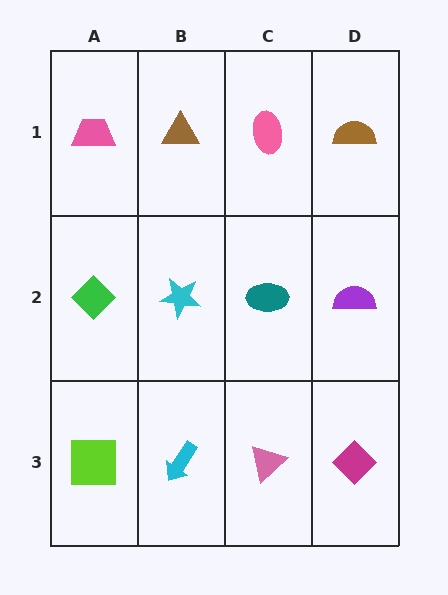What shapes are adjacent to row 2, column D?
A brown semicircle (row 1, column D), a magenta diamond (row 3, column D), a teal ellipse (row 2, column C).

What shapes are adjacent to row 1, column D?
A purple semicircle (row 2, column D), a pink ellipse (row 1, column C).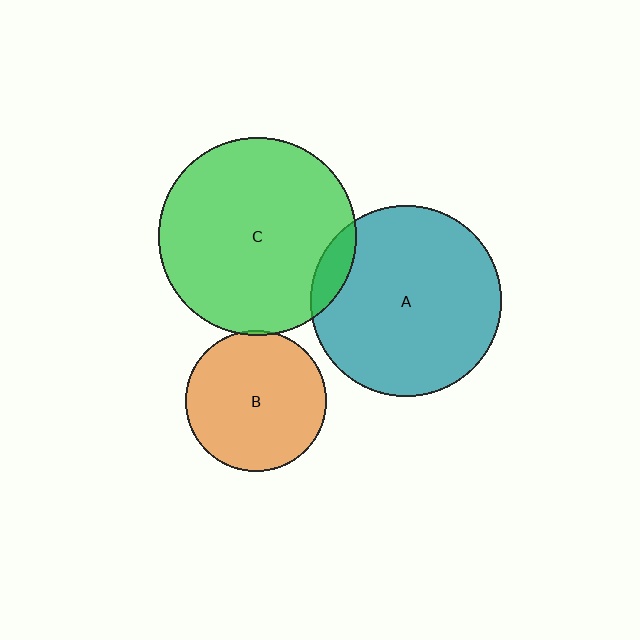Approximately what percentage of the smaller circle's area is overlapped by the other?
Approximately 5%.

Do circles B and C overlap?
Yes.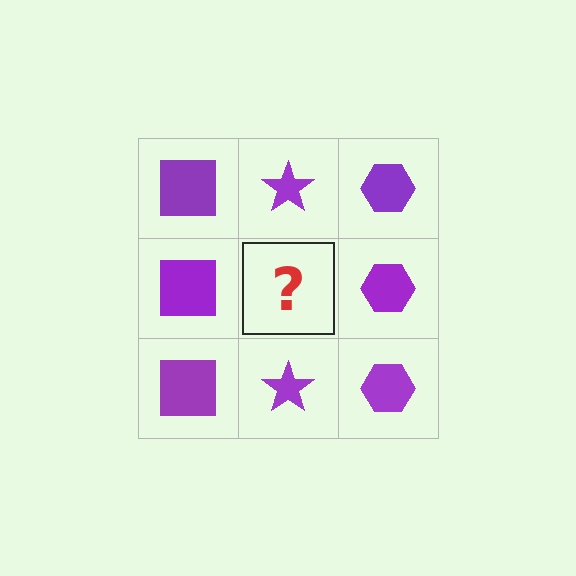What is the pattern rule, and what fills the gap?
The rule is that each column has a consistent shape. The gap should be filled with a purple star.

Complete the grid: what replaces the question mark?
The question mark should be replaced with a purple star.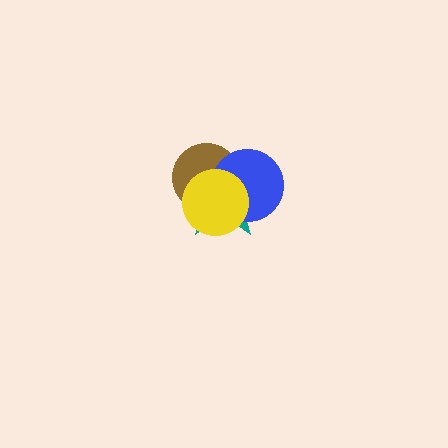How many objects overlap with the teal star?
3 objects overlap with the teal star.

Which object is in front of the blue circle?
The yellow circle is in front of the blue circle.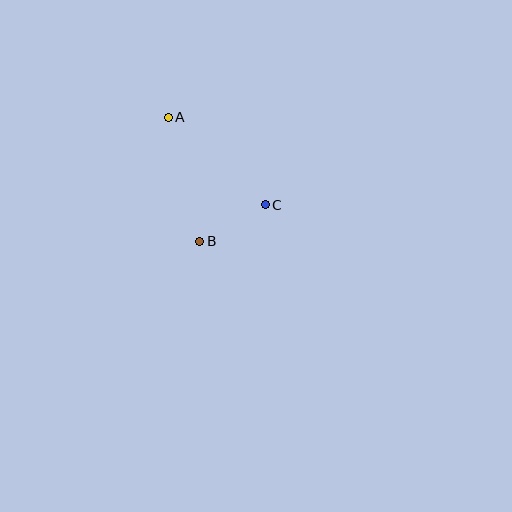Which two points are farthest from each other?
Points A and C are farthest from each other.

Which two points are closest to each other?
Points B and C are closest to each other.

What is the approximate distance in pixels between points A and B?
The distance between A and B is approximately 128 pixels.